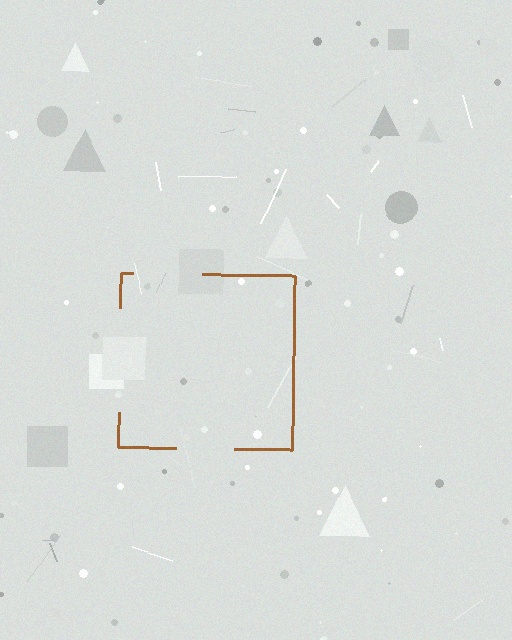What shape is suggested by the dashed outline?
The dashed outline suggests a square.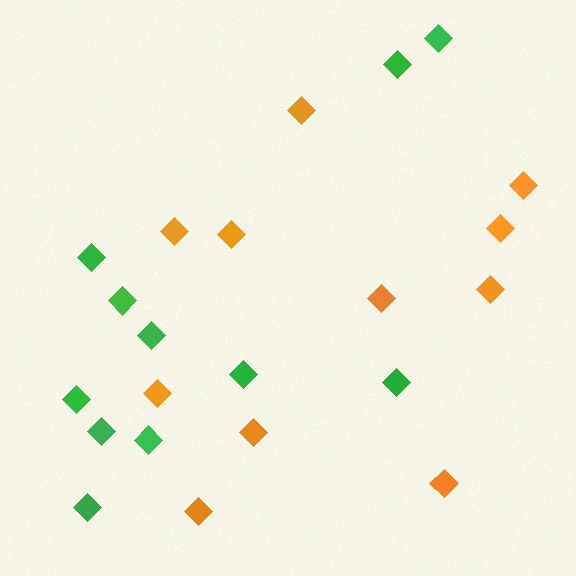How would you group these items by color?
There are 2 groups: one group of green diamonds (11) and one group of orange diamonds (11).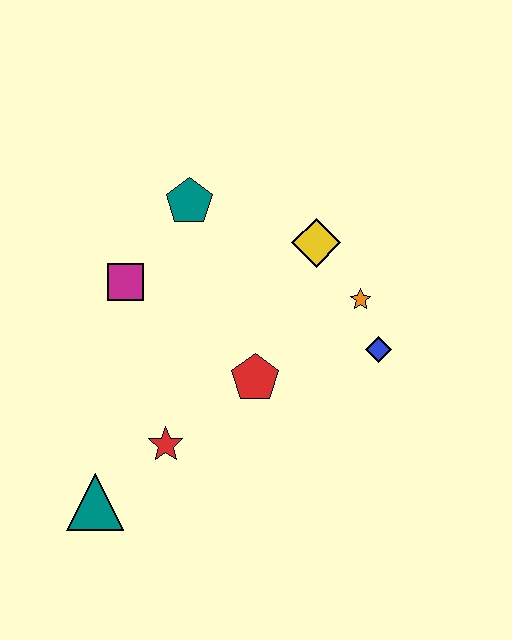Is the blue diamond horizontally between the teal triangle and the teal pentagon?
No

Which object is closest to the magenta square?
The teal pentagon is closest to the magenta square.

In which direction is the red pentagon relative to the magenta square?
The red pentagon is to the right of the magenta square.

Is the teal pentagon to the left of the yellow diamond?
Yes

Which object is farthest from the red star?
The yellow diamond is farthest from the red star.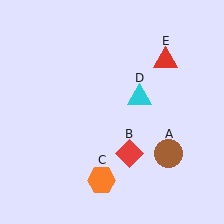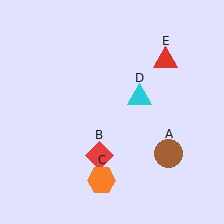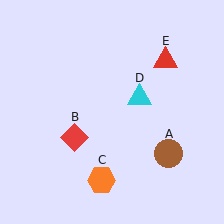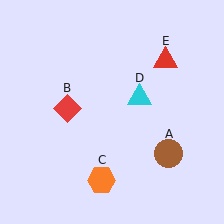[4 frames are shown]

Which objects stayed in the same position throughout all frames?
Brown circle (object A) and orange hexagon (object C) and cyan triangle (object D) and red triangle (object E) remained stationary.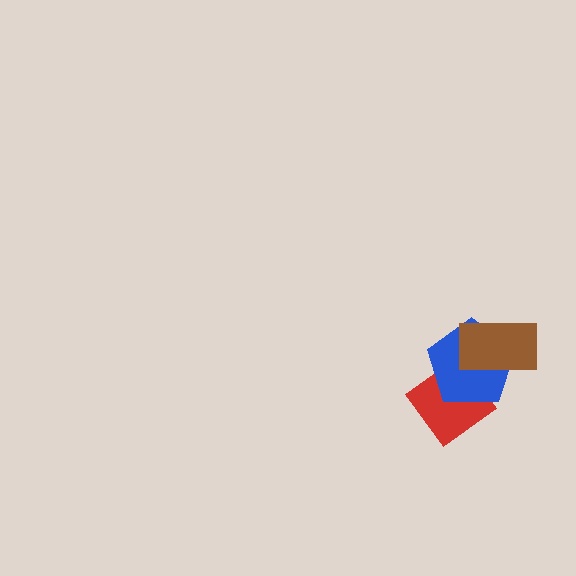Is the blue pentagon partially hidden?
Yes, it is partially covered by another shape.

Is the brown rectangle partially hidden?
No, no other shape covers it.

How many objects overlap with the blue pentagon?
2 objects overlap with the blue pentagon.